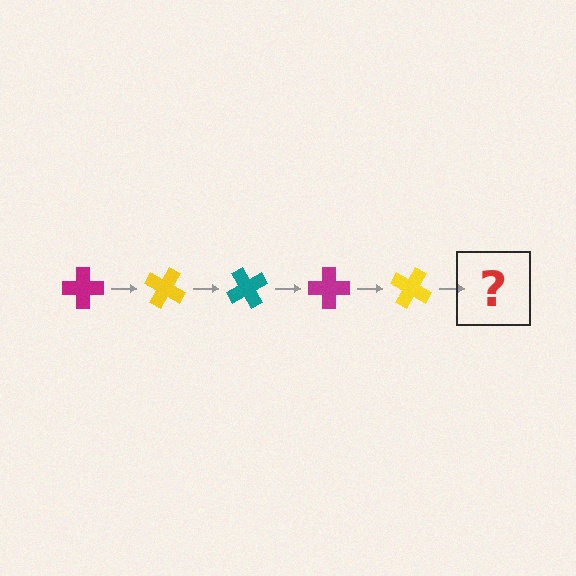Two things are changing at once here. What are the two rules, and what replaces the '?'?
The two rules are that it rotates 30 degrees each step and the color cycles through magenta, yellow, and teal. The '?' should be a teal cross, rotated 150 degrees from the start.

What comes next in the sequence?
The next element should be a teal cross, rotated 150 degrees from the start.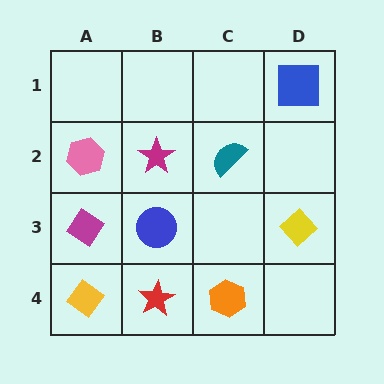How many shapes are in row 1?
1 shape.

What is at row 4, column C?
An orange hexagon.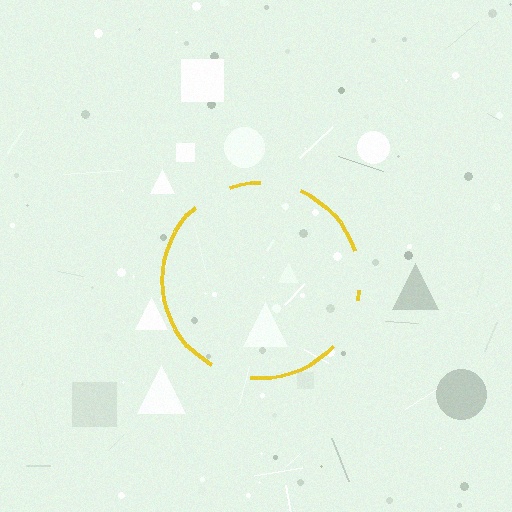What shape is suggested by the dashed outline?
The dashed outline suggests a circle.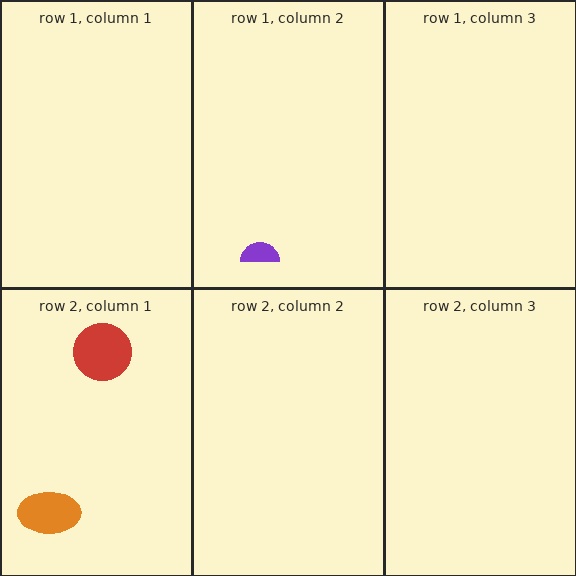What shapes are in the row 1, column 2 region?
The purple semicircle.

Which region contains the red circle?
The row 2, column 1 region.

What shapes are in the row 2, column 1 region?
The orange ellipse, the red circle.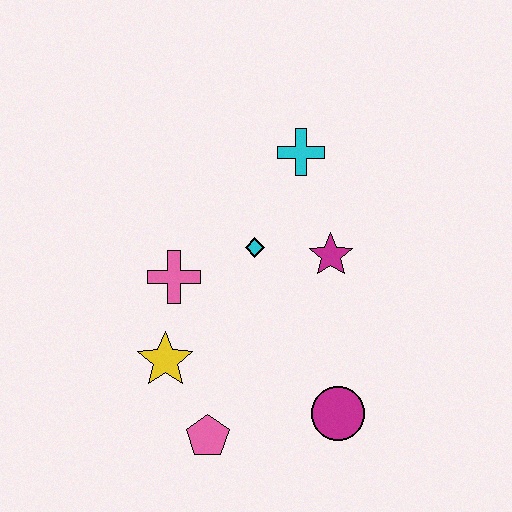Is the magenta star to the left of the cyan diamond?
No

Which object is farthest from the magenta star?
The pink pentagon is farthest from the magenta star.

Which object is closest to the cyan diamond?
The magenta star is closest to the cyan diamond.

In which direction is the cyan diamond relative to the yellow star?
The cyan diamond is above the yellow star.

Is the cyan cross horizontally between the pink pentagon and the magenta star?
Yes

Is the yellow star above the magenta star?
No